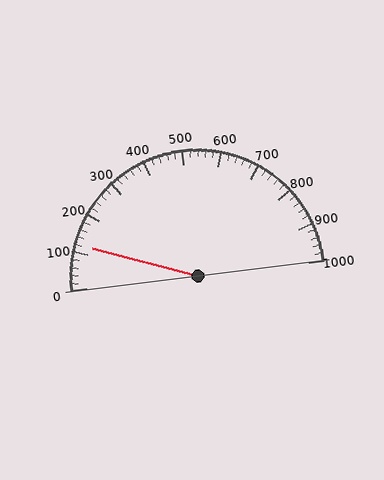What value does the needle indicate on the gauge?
The needle indicates approximately 120.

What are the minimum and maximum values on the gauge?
The gauge ranges from 0 to 1000.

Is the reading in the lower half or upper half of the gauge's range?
The reading is in the lower half of the range (0 to 1000).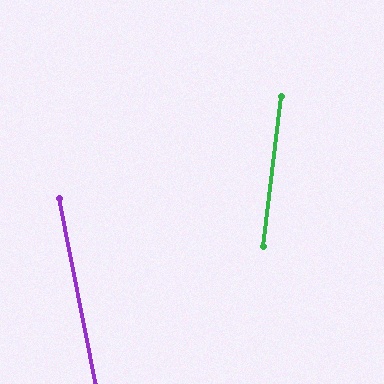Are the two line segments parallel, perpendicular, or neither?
Neither parallel nor perpendicular — they differ by about 18°.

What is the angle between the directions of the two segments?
Approximately 18 degrees.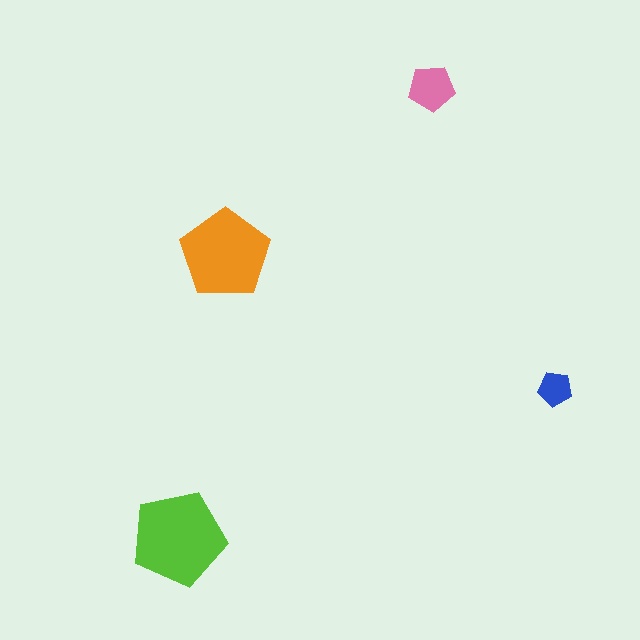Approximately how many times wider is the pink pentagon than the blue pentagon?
About 1.5 times wider.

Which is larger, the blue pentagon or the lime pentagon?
The lime one.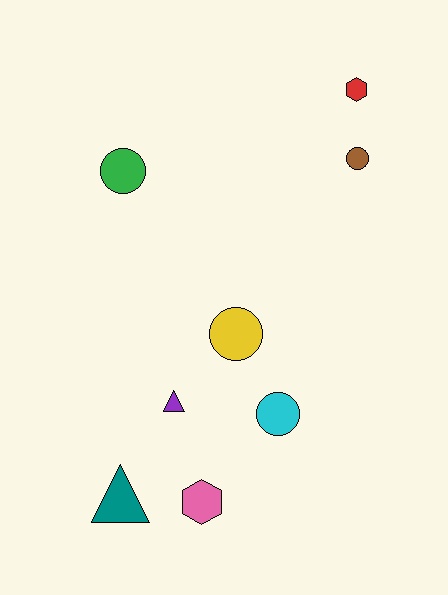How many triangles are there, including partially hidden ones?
There are 2 triangles.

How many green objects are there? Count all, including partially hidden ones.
There is 1 green object.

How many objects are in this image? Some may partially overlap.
There are 8 objects.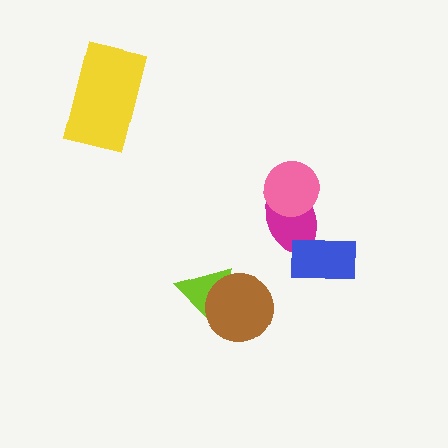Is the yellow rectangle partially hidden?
No, no other shape covers it.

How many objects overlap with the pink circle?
1 object overlaps with the pink circle.